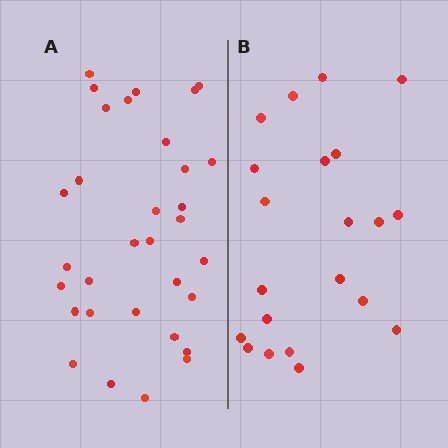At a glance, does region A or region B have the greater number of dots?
Region A (the left region) has more dots.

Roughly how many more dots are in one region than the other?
Region A has roughly 12 or so more dots than region B.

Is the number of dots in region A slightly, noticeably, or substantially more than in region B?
Region A has substantially more. The ratio is roughly 1.5 to 1.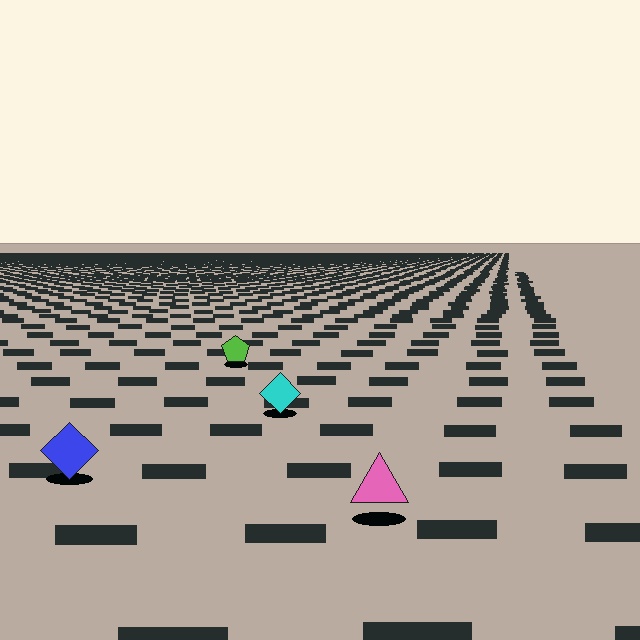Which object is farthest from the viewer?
The lime pentagon is farthest from the viewer. It appears smaller and the ground texture around it is denser.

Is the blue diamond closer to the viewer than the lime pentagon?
Yes. The blue diamond is closer — you can tell from the texture gradient: the ground texture is coarser near it.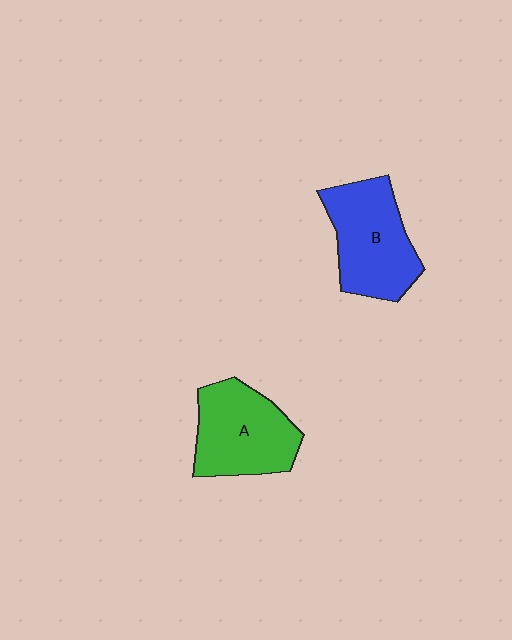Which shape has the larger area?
Shape B (blue).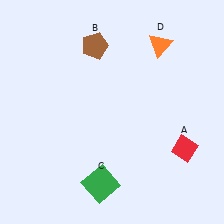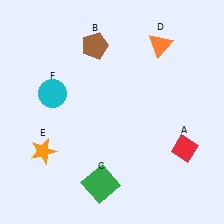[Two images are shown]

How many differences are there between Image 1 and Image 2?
There are 2 differences between the two images.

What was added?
An orange star (E), a cyan circle (F) were added in Image 2.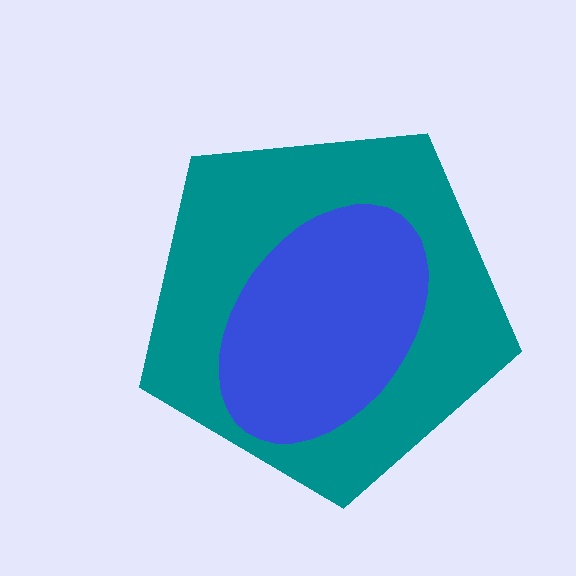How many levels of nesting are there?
2.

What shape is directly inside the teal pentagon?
The blue ellipse.